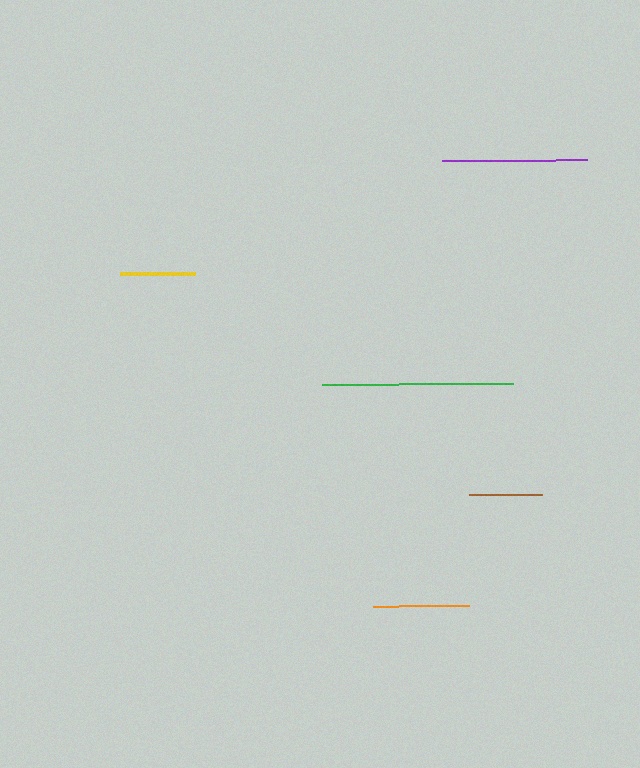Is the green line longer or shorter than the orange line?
The green line is longer than the orange line.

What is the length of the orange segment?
The orange segment is approximately 96 pixels long.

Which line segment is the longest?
The green line is the longest at approximately 192 pixels.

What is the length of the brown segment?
The brown segment is approximately 74 pixels long.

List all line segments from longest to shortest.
From longest to shortest: green, purple, orange, yellow, brown.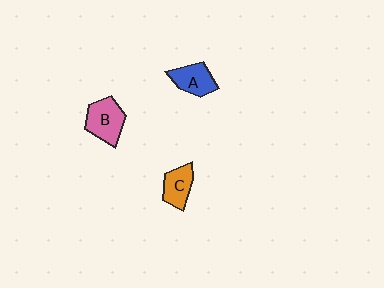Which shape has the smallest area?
Shape C (orange).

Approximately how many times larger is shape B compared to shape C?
Approximately 1.3 times.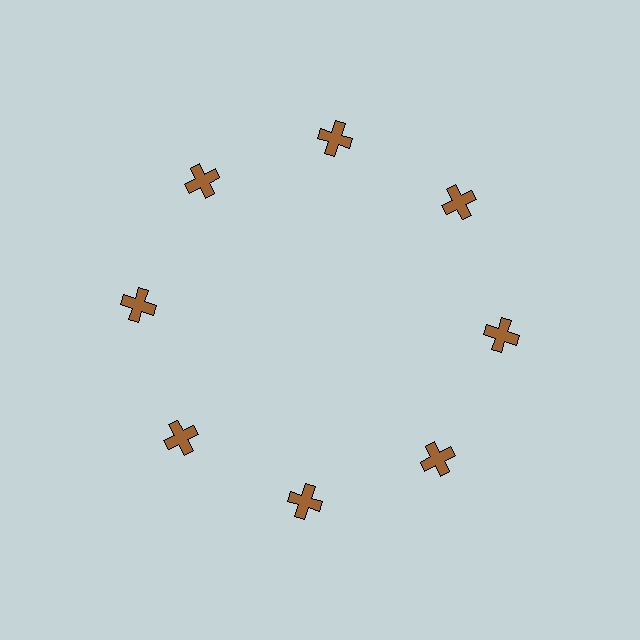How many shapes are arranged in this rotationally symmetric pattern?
There are 8 shapes, arranged in 8 groups of 1.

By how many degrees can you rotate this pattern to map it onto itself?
The pattern maps onto itself every 45 degrees of rotation.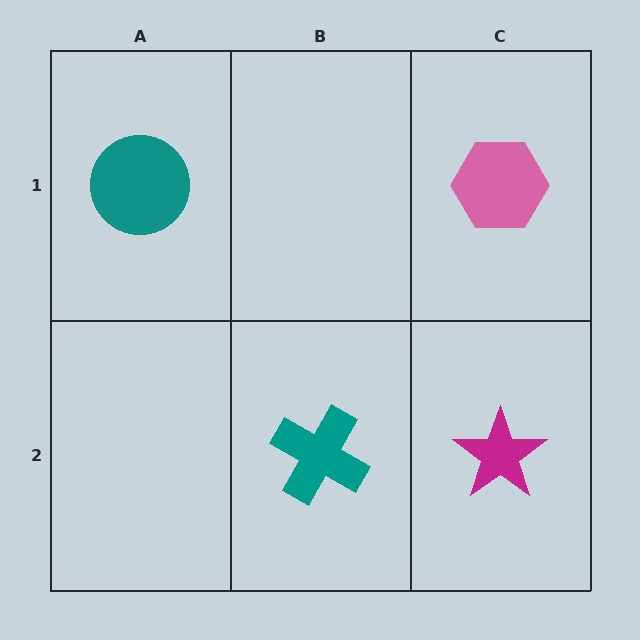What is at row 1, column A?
A teal circle.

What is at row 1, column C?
A pink hexagon.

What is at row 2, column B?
A teal cross.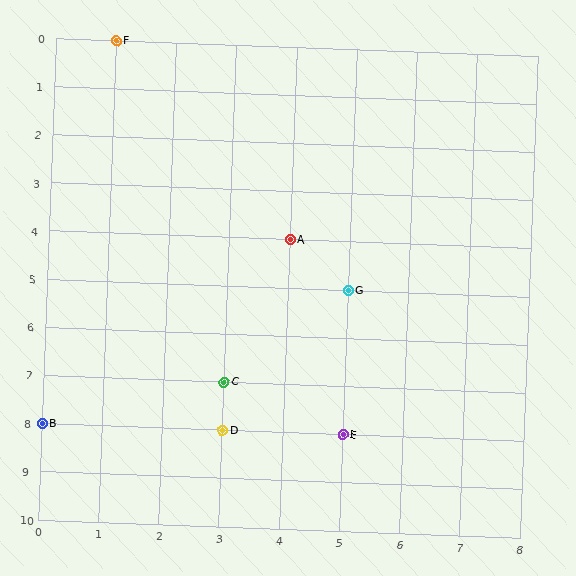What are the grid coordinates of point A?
Point A is at grid coordinates (4, 4).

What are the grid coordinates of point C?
Point C is at grid coordinates (3, 7).